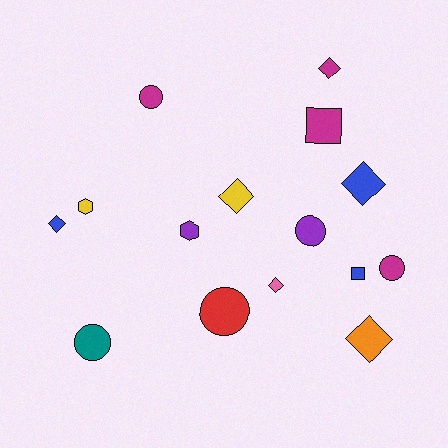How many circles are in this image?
There are 5 circles.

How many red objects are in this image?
There is 1 red object.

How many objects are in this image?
There are 15 objects.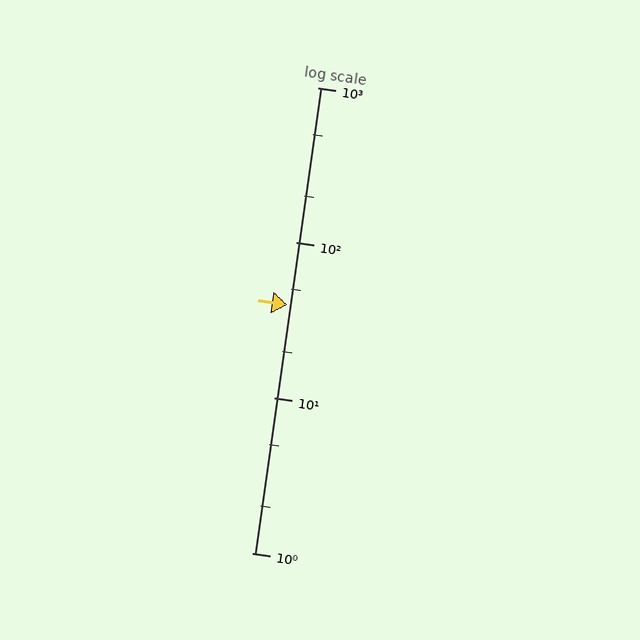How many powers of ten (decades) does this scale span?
The scale spans 3 decades, from 1 to 1000.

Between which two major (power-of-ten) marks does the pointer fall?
The pointer is between 10 and 100.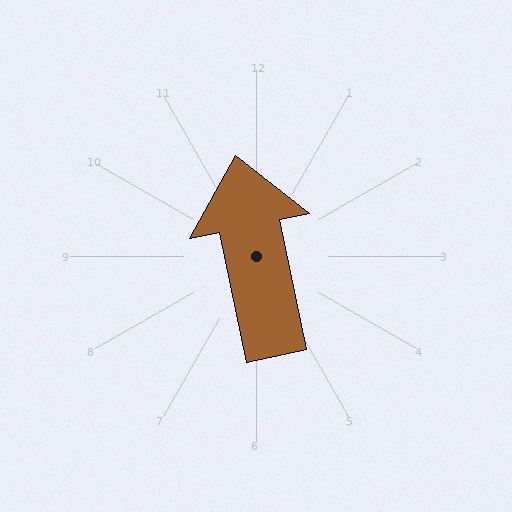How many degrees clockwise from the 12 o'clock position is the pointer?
Approximately 348 degrees.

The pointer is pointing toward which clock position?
Roughly 12 o'clock.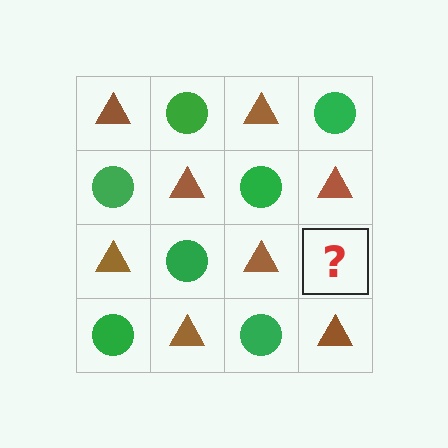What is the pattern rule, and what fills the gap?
The rule is that it alternates brown triangle and green circle in a checkerboard pattern. The gap should be filled with a green circle.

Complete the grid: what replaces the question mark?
The question mark should be replaced with a green circle.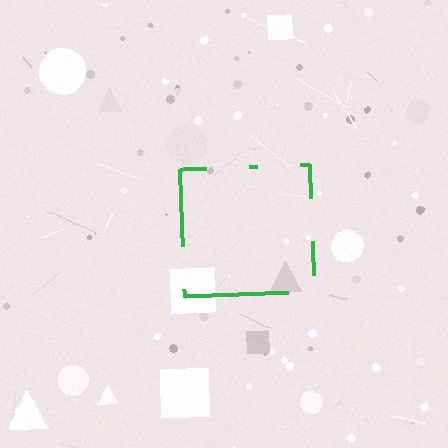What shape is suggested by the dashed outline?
The dashed outline suggests a square.